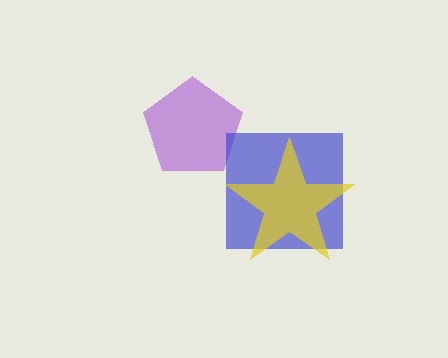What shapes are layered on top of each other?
The layered shapes are: a purple pentagon, a blue square, a yellow star.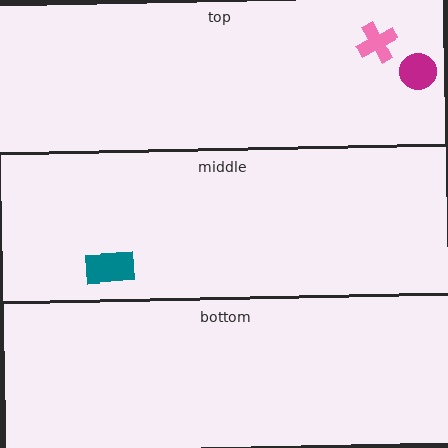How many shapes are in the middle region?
1.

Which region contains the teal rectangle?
The middle region.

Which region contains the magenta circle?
The top region.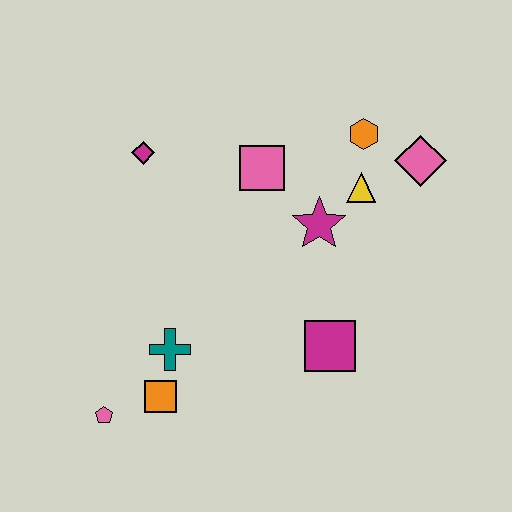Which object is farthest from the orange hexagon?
The pink pentagon is farthest from the orange hexagon.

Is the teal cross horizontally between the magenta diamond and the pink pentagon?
No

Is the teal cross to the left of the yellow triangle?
Yes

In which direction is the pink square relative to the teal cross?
The pink square is above the teal cross.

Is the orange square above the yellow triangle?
No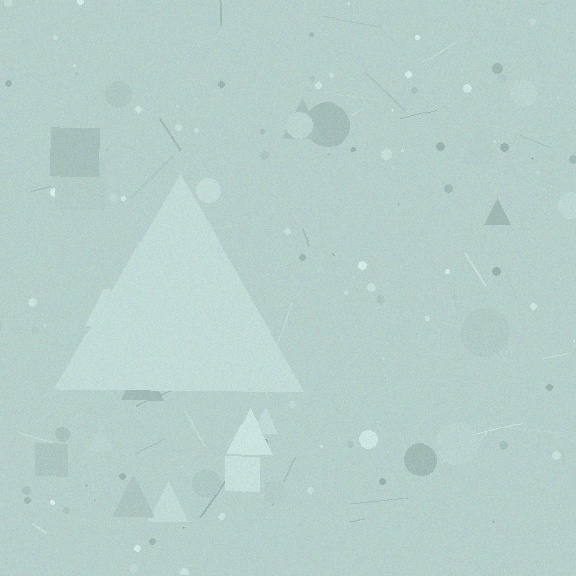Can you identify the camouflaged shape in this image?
The camouflaged shape is a triangle.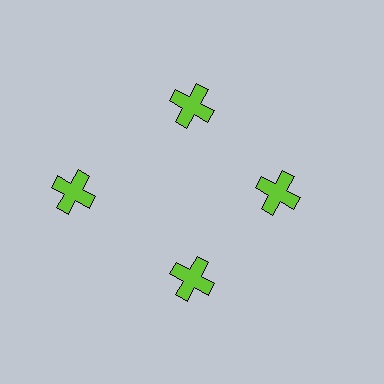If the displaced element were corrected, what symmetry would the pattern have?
It would have 4-fold rotational symmetry — the pattern would map onto itself every 90 degrees.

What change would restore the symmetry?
The symmetry would be restored by moving it inward, back onto the ring so that all 4 crosses sit at equal angles and equal distance from the center.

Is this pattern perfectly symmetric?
No. The 4 lime crosses are arranged in a ring, but one element near the 9 o'clock position is pushed outward from the center, breaking the 4-fold rotational symmetry.